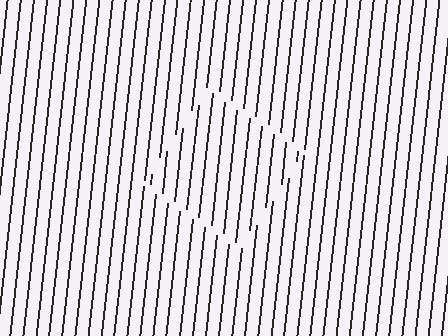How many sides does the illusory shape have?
4 sides — the line-ends trace a square.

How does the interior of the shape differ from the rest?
The interior of the shape contains the same grating, shifted by half a period — the contour is defined by the phase discontinuity where line-ends from the inner and outer gratings abut.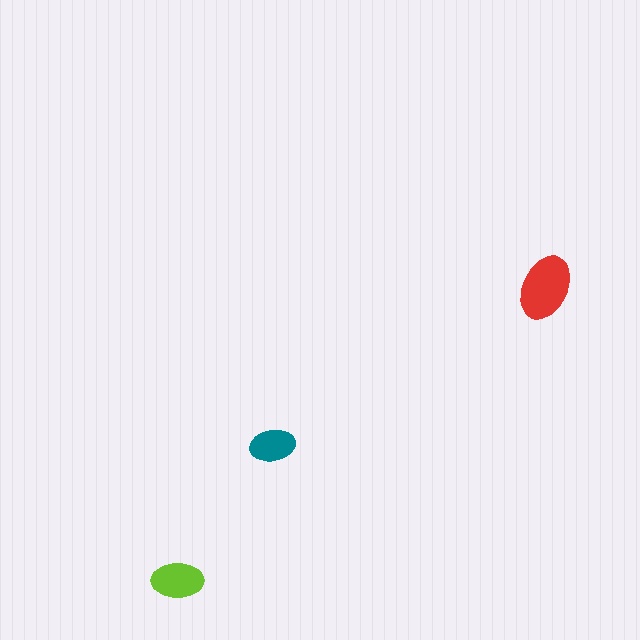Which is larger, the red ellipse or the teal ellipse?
The red one.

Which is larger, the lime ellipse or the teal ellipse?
The lime one.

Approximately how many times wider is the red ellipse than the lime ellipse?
About 1.5 times wider.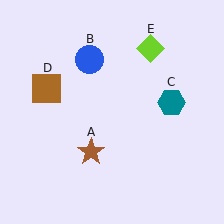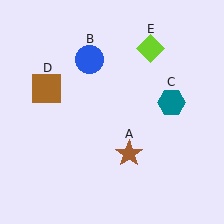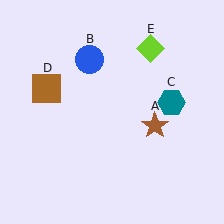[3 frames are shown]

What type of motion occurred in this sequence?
The brown star (object A) rotated counterclockwise around the center of the scene.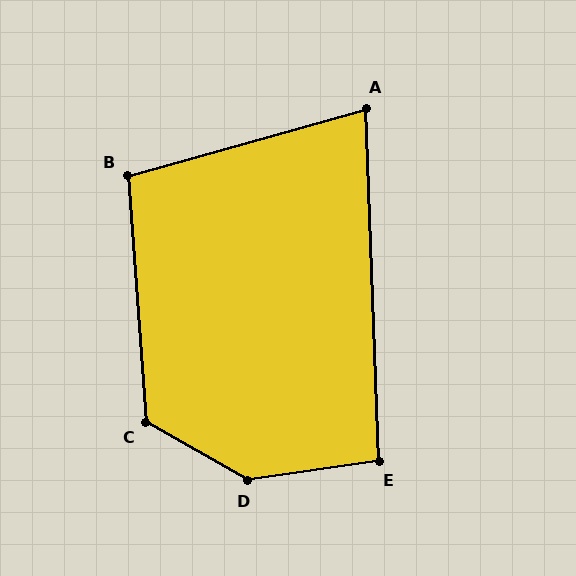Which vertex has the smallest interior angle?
A, at approximately 76 degrees.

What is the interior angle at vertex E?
Approximately 96 degrees (obtuse).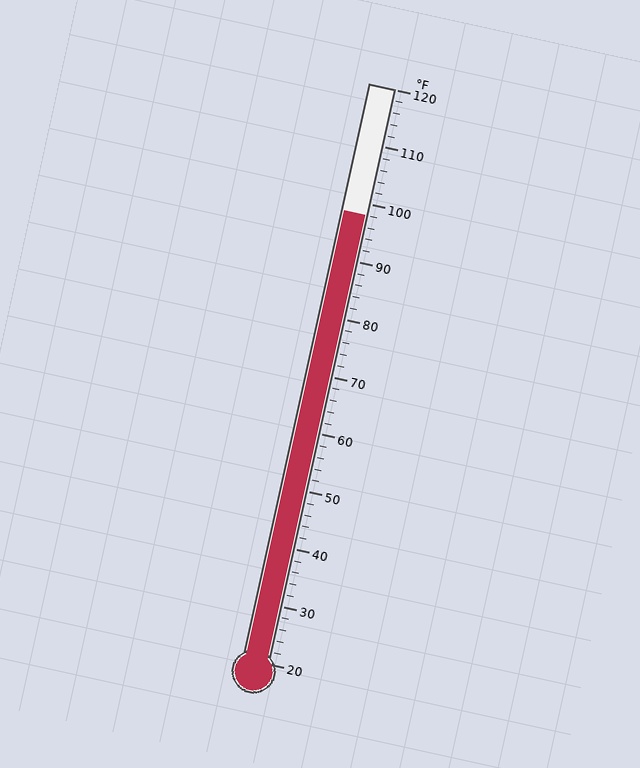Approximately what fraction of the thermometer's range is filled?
The thermometer is filled to approximately 80% of its range.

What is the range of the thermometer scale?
The thermometer scale ranges from 20°F to 120°F.